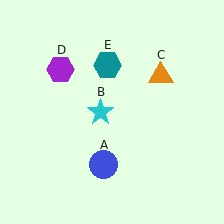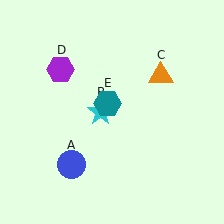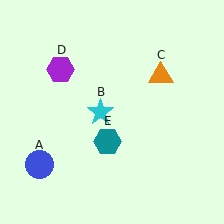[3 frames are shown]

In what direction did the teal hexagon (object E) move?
The teal hexagon (object E) moved down.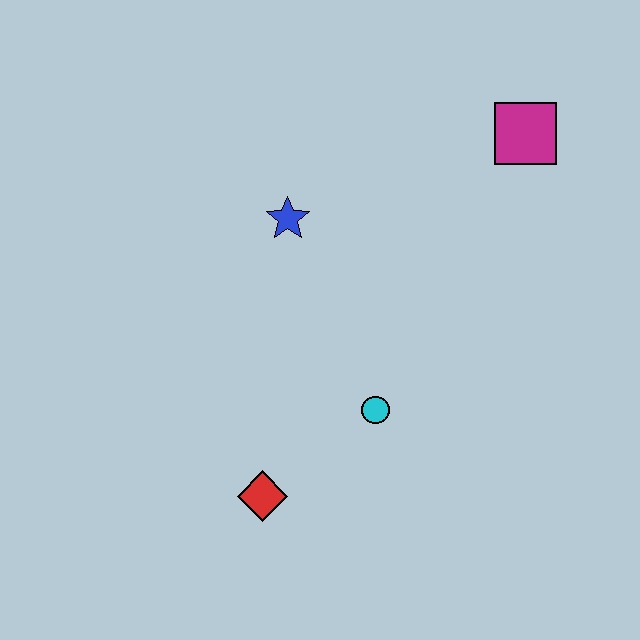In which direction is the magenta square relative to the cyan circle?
The magenta square is above the cyan circle.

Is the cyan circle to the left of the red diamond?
No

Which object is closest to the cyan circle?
The red diamond is closest to the cyan circle.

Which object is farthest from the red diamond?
The magenta square is farthest from the red diamond.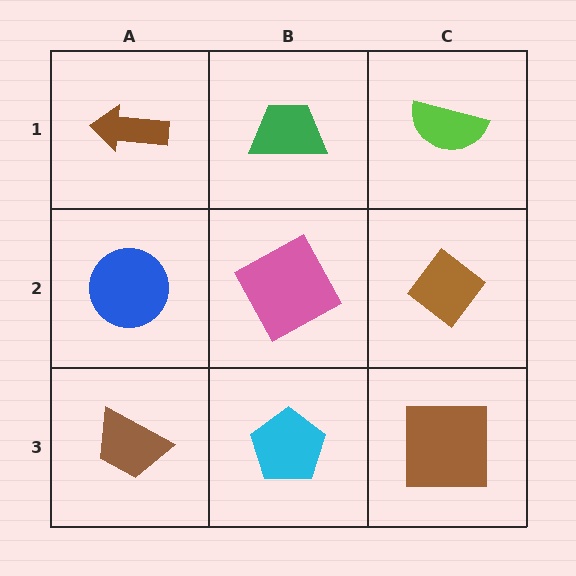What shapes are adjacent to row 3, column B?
A pink square (row 2, column B), a brown trapezoid (row 3, column A), a brown square (row 3, column C).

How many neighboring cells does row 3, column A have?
2.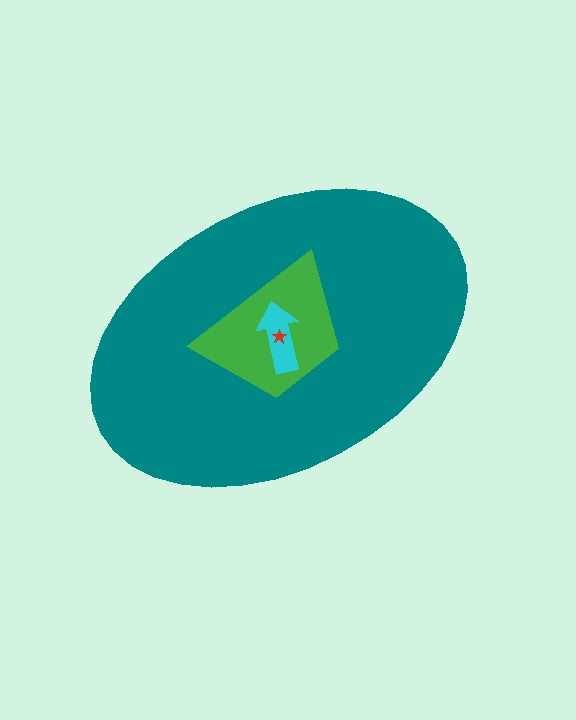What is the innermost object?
The red star.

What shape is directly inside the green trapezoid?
The cyan arrow.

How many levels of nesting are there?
4.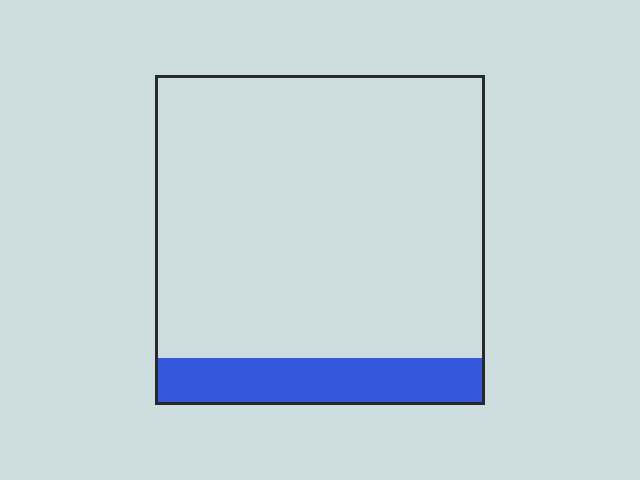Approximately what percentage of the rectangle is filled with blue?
Approximately 15%.